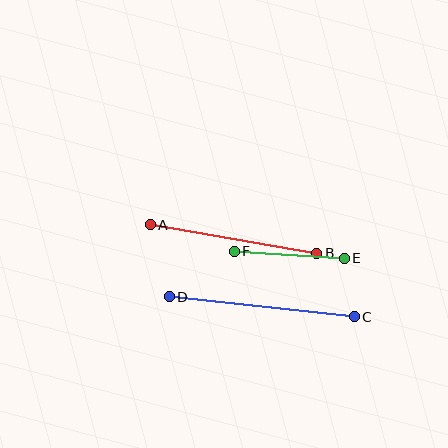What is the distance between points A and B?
The distance is approximately 169 pixels.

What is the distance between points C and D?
The distance is approximately 186 pixels.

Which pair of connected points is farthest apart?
Points C and D are farthest apart.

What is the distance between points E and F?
The distance is approximately 110 pixels.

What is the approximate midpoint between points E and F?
The midpoint is at approximately (289, 255) pixels.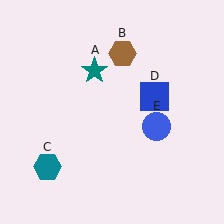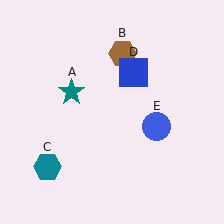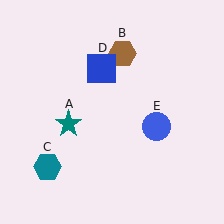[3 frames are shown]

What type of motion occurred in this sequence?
The teal star (object A), blue square (object D) rotated counterclockwise around the center of the scene.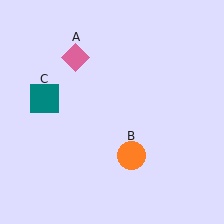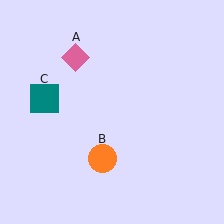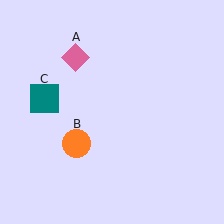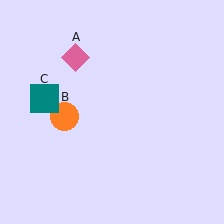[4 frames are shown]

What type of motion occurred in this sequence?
The orange circle (object B) rotated clockwise around the center of the scene.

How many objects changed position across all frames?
1 object changed position: orange circle (object B).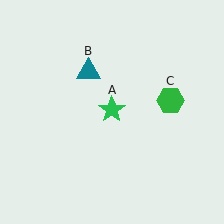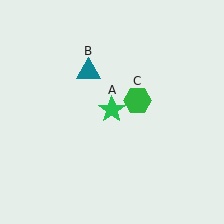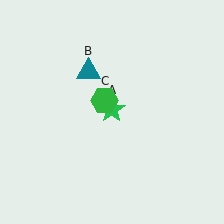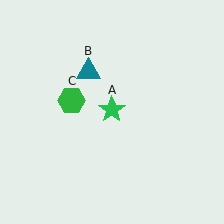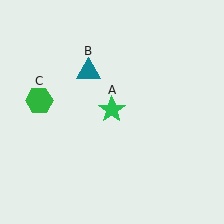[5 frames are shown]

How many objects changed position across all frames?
1 object changed position: green hexagon (object C).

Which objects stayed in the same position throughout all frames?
Green star (object A) and teal triangle (object B) remained stationary.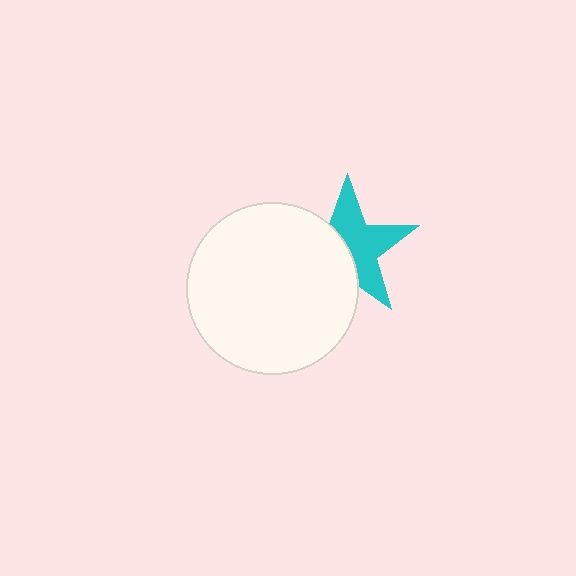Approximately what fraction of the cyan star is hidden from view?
Roughly 44% of the cyan star is hidden behind the white circle.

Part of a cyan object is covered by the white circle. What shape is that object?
It is a star.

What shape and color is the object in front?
The object in front is a white circle.